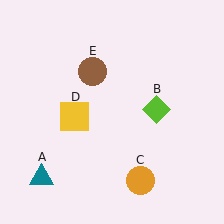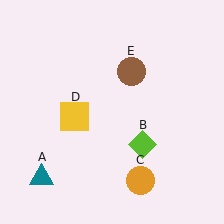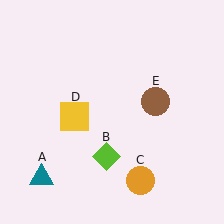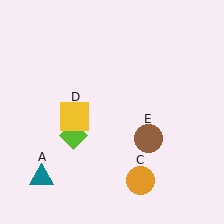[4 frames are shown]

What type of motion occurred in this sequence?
The lime diamond (object B), brown circle (object E) rotated clockwise around the center of the scene.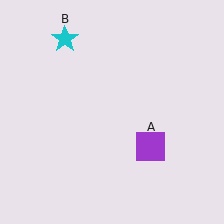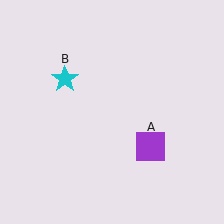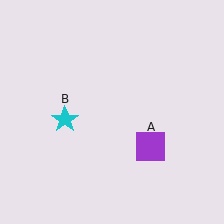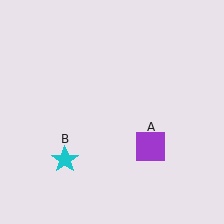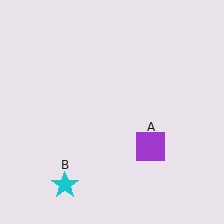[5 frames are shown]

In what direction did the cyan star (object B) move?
The cyan star (object B) moved down.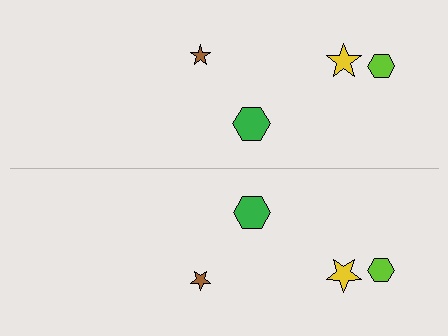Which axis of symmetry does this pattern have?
The pattern has a horizontal axis of symmetry running through the center of the image.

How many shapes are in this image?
There are 8 shapes in this image.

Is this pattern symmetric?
Yes, this pattern has bilateral (reflection) symmetry.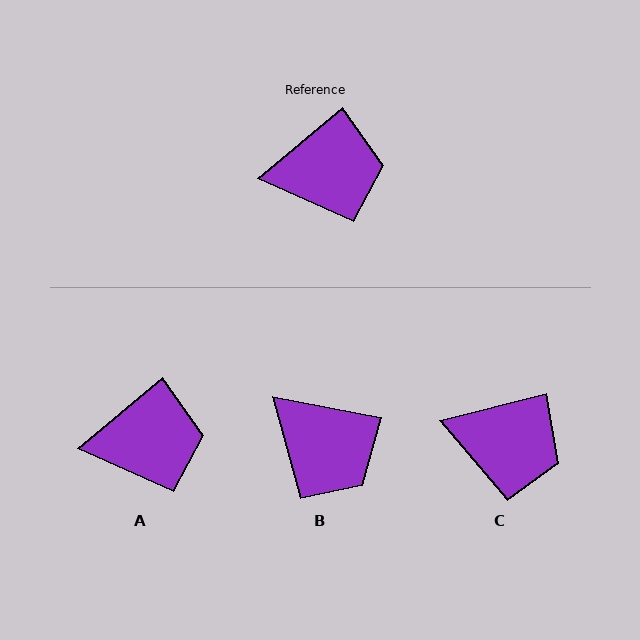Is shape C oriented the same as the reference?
No, it is off by about 25 degrees.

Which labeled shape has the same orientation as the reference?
A.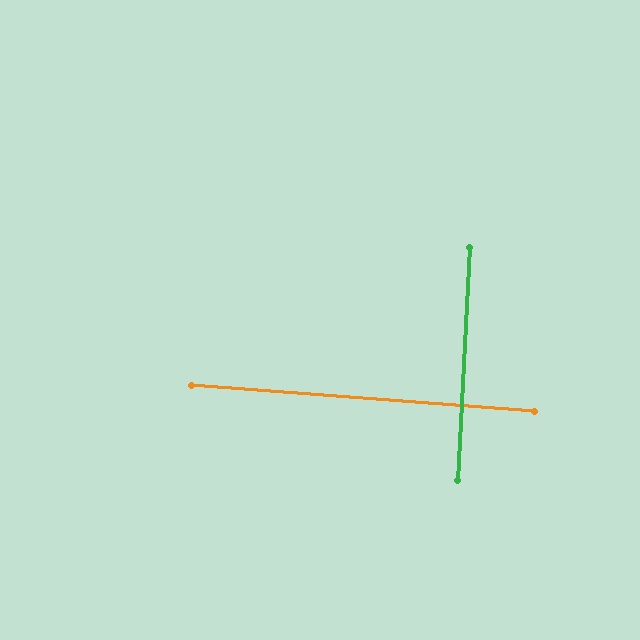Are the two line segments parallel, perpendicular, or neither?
Perpendicular — they meet at approximately 89°.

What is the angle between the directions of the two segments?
Approximately 89 degrees.